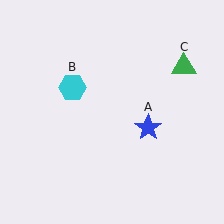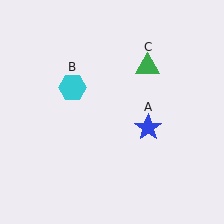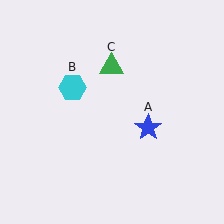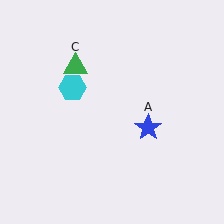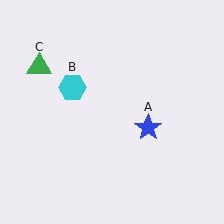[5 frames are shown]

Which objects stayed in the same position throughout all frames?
Blue star (object A) and cyan hexagon (object B) remained stationary.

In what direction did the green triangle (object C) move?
The green triangle (object C) moved left.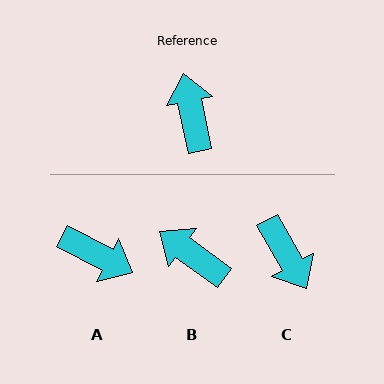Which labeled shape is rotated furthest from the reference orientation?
C, about 162 degrees away.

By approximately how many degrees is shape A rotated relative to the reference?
Approximately 129 degrees clockwise.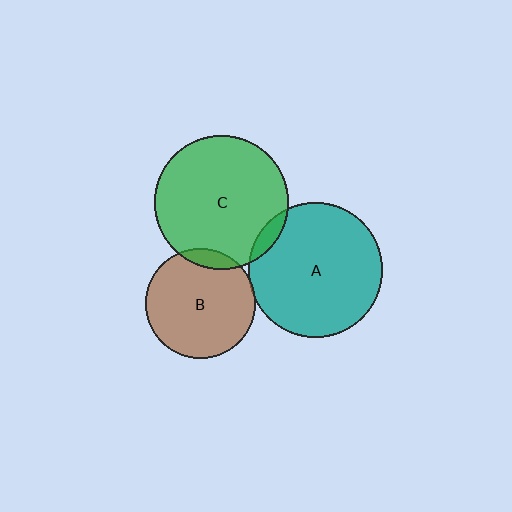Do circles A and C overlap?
Yes.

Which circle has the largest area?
Circle A (teal).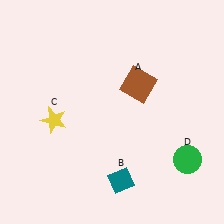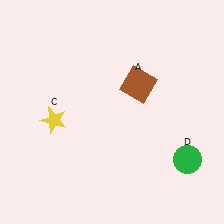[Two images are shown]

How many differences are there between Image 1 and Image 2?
There is 1 difference between the two images.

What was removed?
The teal diamond (B) was removed in Image 2.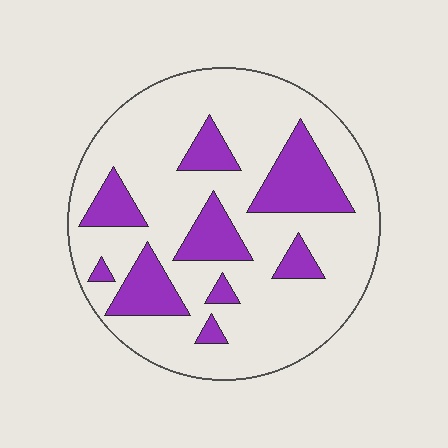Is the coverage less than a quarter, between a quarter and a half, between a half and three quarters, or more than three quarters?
Less than a quarter.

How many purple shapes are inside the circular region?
9.